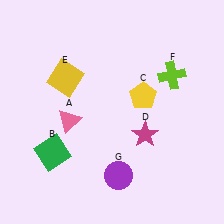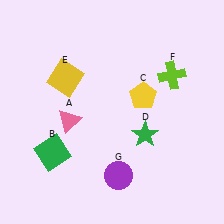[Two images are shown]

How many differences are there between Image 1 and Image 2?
There is 1 difference between the two images.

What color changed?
The star (D) changed from magenta in Image 1 to green in Image 2.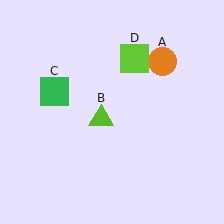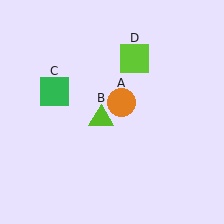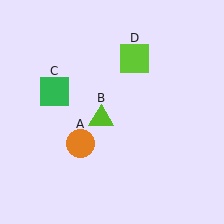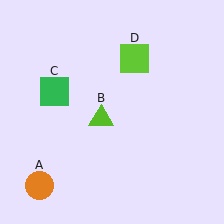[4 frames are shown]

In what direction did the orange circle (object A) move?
The orange circle (object A) moved down and to the left.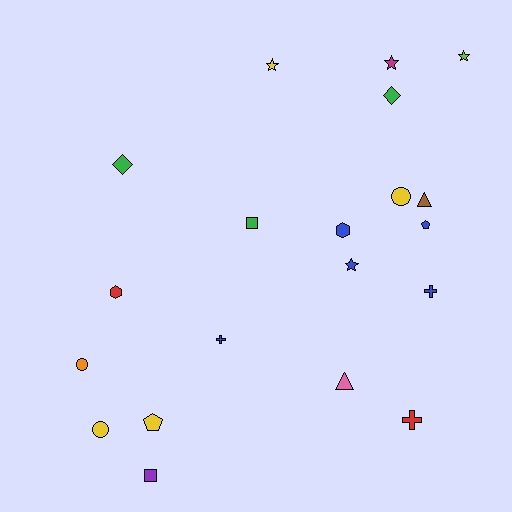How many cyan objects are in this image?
There are no cyan objects.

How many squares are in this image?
There are 2 squares.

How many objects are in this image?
There are 20 objects.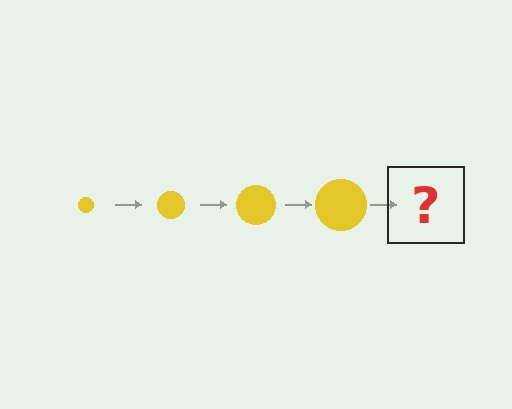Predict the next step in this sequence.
The next step is a yellow circle, larger than the previous one.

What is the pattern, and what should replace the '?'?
The pattern is that the circle gets progressively larger each step. The '?' should be a yellow circle, larger than the previous one.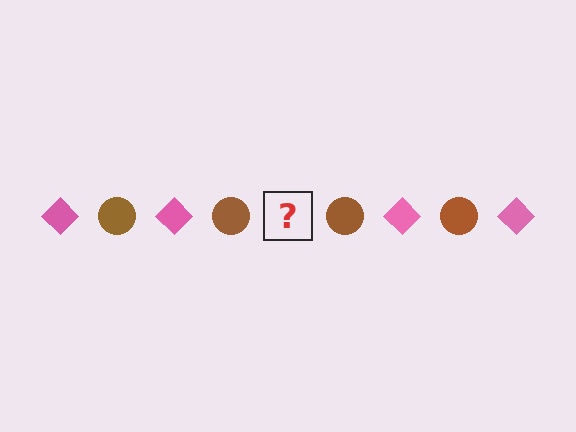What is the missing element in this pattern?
The missing element is a pink diamond.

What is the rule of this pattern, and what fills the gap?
The rule is that the pattern alternates between pink diamond and brown circle. The gap should be filled with a pink diamond.